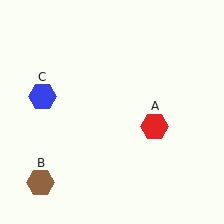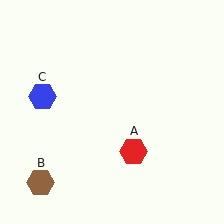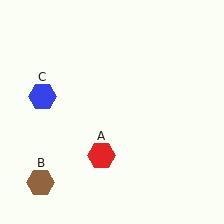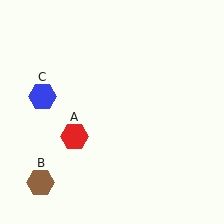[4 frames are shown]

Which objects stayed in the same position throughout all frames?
Brown hexagon (object B) and blue hexagon (object C) remained stationary.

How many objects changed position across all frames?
1 object changed position: red hexagon (object A).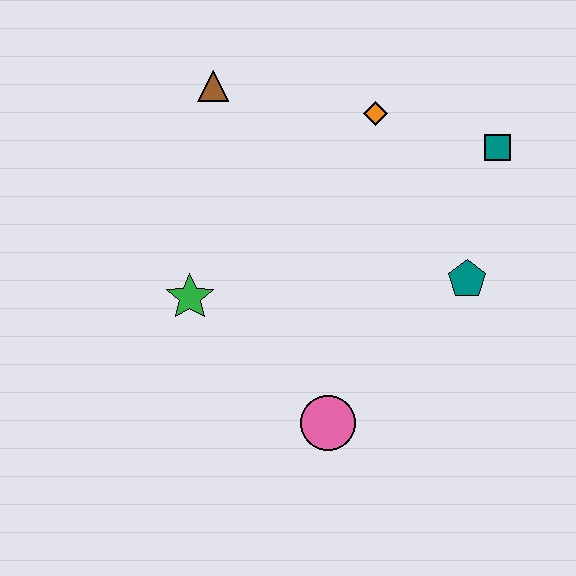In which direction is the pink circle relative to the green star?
The pink circle is to the right of the green star.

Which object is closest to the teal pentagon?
The teal square is closest to the teal pentagon.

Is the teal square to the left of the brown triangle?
No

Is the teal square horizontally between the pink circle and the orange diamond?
No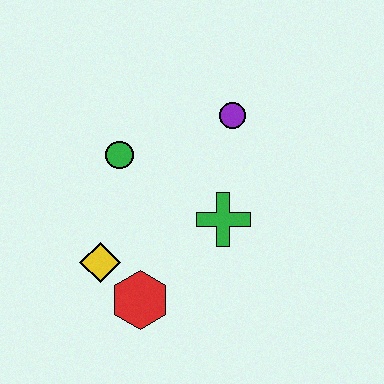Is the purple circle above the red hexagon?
Yes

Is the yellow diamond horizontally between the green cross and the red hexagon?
No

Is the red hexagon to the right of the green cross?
No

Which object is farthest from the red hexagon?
The purple circle is farthest from the red hexagon.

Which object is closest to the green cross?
The purple circle is closest to the green cross.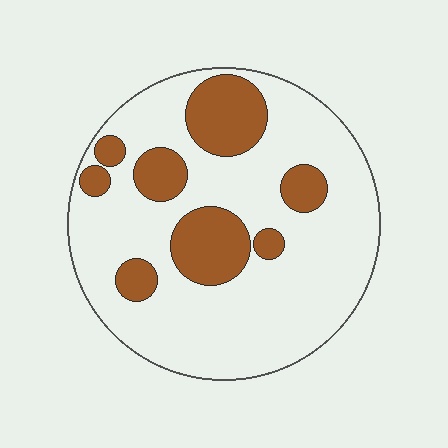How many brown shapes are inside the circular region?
8.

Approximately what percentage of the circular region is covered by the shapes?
Approximately 25%.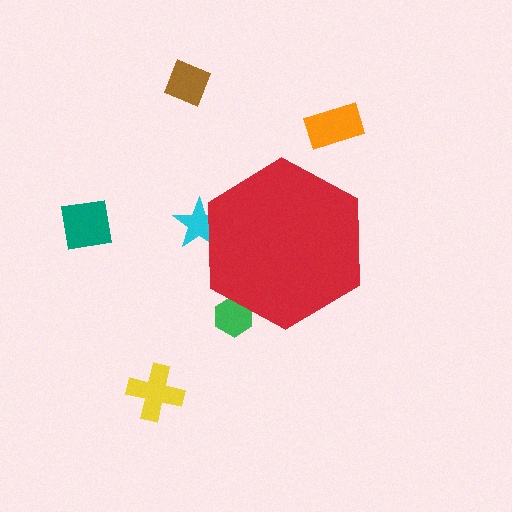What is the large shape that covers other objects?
A red hexagon.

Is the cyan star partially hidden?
Yes, the cyan star is partially hidden behind the red hexagon.